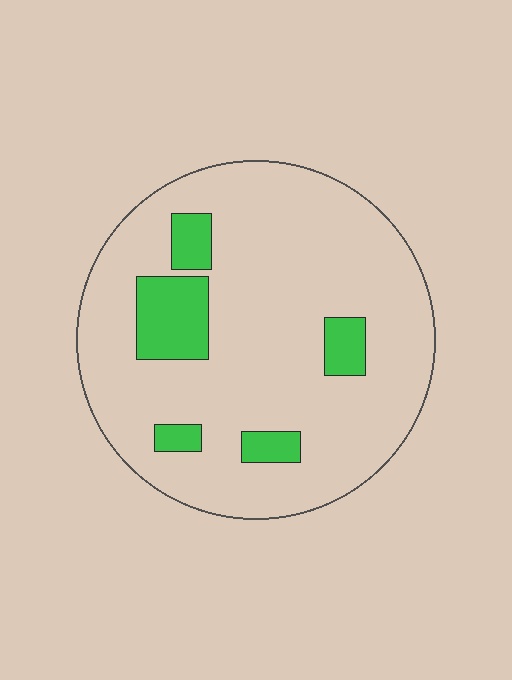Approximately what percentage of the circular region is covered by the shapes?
Approximately 15%.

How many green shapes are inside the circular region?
5.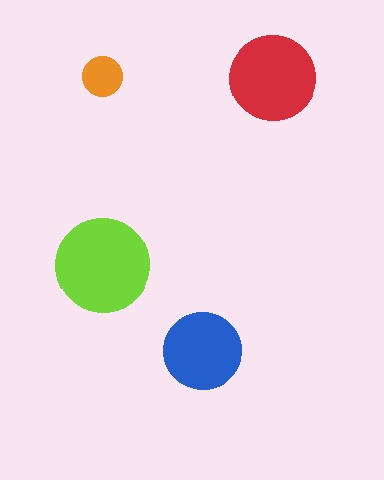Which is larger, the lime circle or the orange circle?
The lime one.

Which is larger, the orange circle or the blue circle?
The blue one.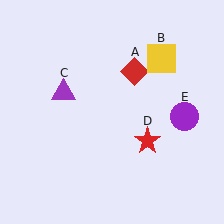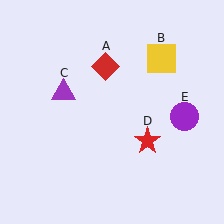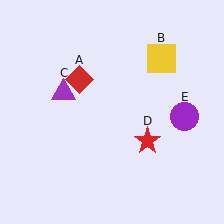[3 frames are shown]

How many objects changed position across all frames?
1 object changed position: red diamond (object A).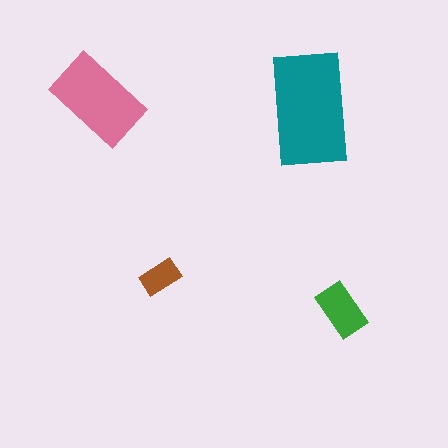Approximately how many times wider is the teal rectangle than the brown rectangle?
About 3 times wider.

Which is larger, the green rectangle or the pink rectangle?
The pink one.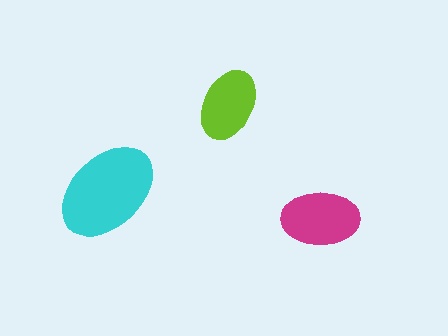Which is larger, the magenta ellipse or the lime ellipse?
The magenta one.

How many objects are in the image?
There are 3 objects in the image.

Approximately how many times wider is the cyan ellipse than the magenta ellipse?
About 1.5 times wider.